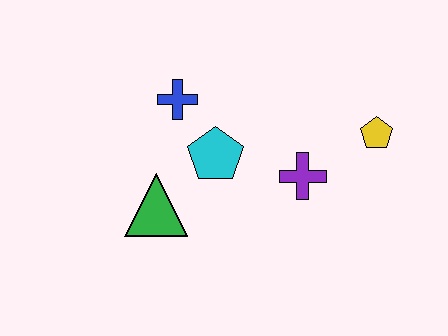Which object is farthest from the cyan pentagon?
The yellow pentagon is farthest from the cyan pentagon.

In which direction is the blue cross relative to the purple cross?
The blue cross is to the left of the purple cross.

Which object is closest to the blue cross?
The cyan pentagon is closest to the blue cross.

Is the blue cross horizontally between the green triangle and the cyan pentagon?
Yes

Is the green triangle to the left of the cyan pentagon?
Yes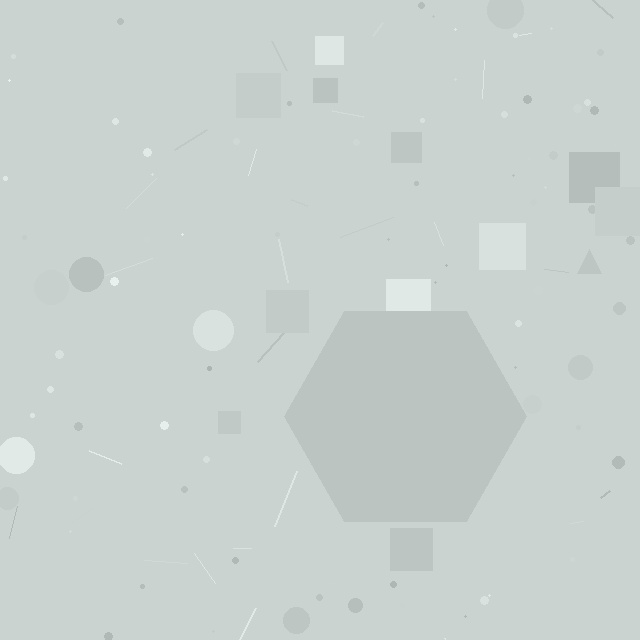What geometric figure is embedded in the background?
A hexagon is embedded in the background.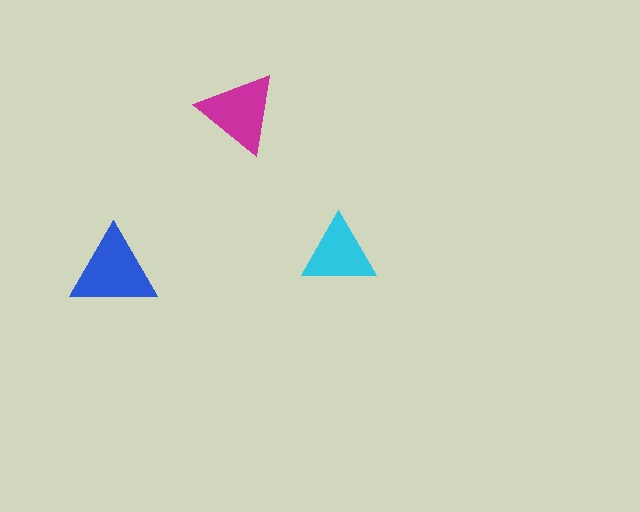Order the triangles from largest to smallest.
the blue one, the magenta one, the cyan one.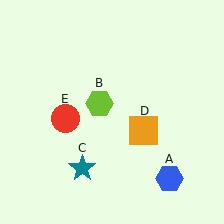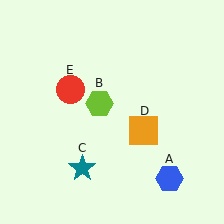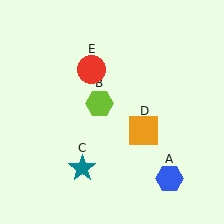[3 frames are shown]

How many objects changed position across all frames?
1 object changed position: red circle (object E).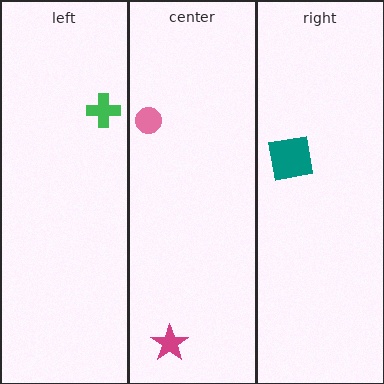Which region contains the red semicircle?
The right region.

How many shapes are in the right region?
2.